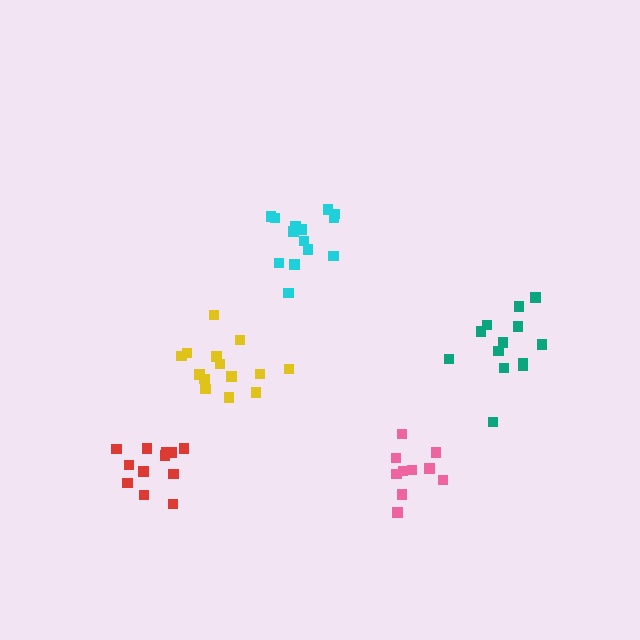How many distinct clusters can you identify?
There are 5 distinct clusters.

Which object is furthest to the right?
The teal cluster is rightmost.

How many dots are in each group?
Group 1: 13 dots, Group 2: 15 dots, Group 3: 10 dots, Group 4: 12 dots, Group 5: 14 dots (64 total).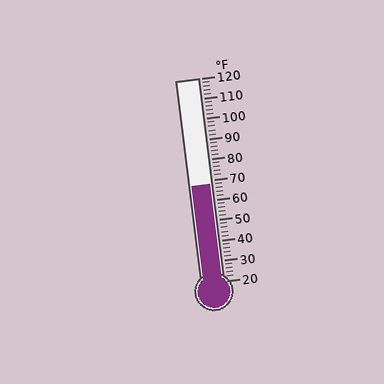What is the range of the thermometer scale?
The thermometer scale ranges from 20°F to 120°F.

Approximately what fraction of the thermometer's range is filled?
The thermometer is filled to approximately 50% of its range.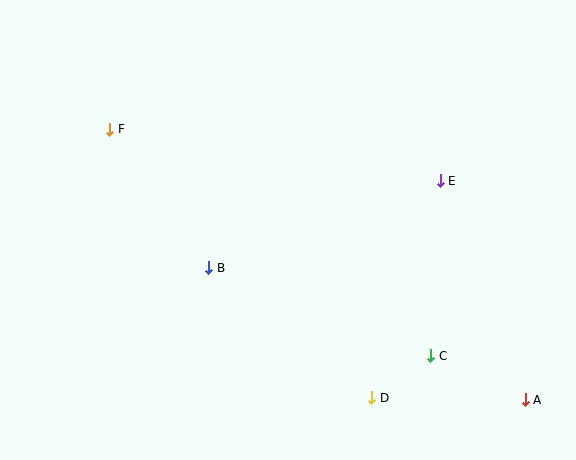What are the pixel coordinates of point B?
Point B is at (209, 268).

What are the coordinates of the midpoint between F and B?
The midpoint between F and B is at (159, 199).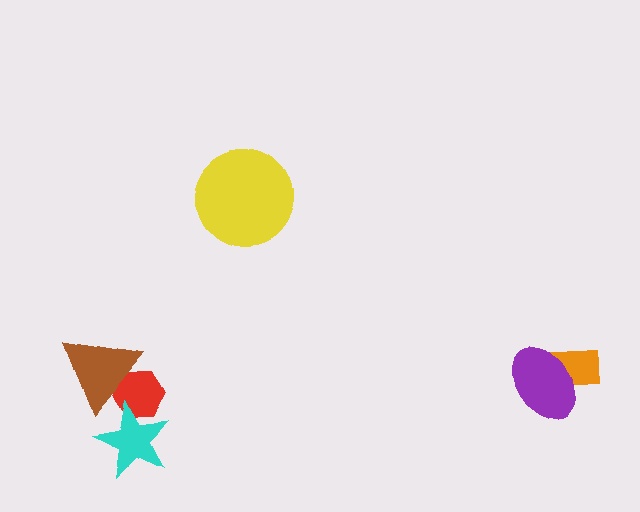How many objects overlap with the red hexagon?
2 objects overlap with the red hexagon.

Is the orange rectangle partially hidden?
Yes, it is partially covered by another shape.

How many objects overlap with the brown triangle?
2 objects overlap with the brown triangle.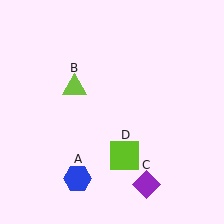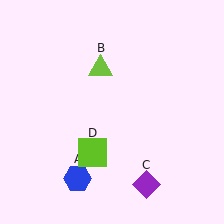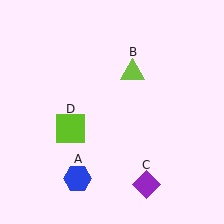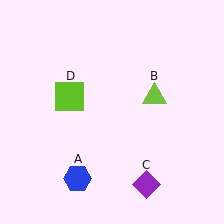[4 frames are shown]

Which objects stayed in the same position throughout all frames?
Blue hexagon (object A) and purple diamond (object C) remained stationary.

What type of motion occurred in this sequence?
The lime triangle (object B), lime square (object D) rotated clockwise around the center of the scene.